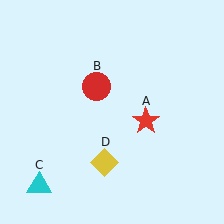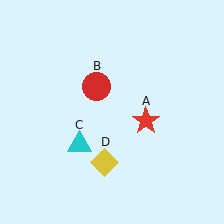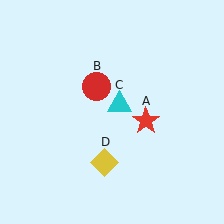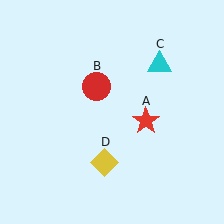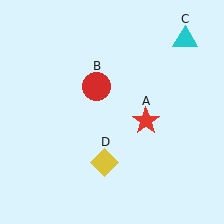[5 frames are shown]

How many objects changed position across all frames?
1 object changed position: cyan triangle (object C).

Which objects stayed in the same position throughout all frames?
Red star (object A) and red circle (object B) and yellow diamond (object D) remained stationary.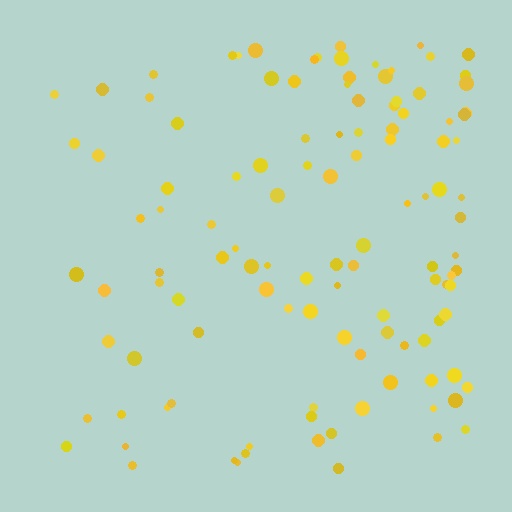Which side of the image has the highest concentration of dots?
The right.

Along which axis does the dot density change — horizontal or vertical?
Horizontal.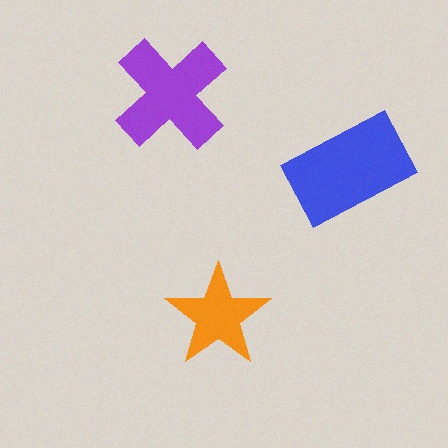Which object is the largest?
The blue rectangle.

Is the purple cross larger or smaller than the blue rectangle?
Smaller.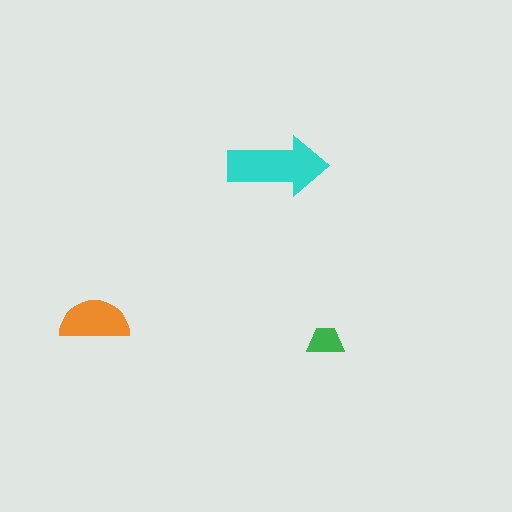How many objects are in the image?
There are 3 objects in the image.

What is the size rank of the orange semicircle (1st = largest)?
2nd.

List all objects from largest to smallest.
The cyan arrow, the orange semicircle, the green trapezoid.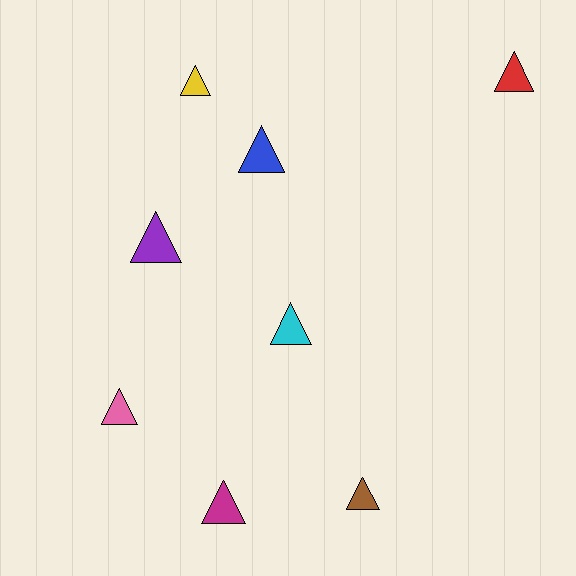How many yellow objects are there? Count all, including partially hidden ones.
There is 1 yellow object.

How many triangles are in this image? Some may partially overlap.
There are 8 triangles.